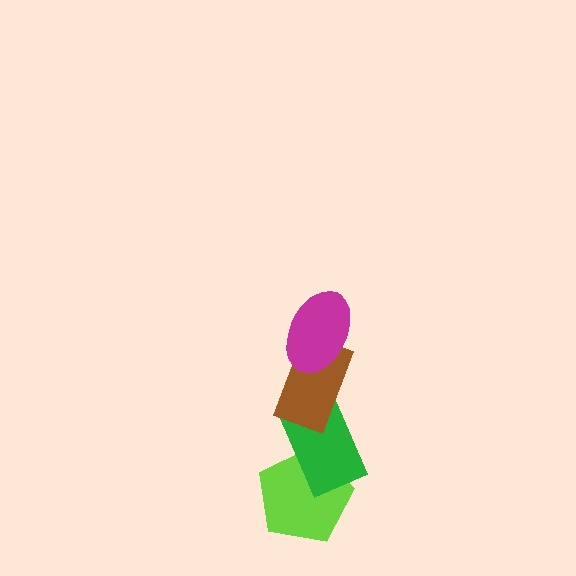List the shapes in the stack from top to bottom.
From top to bottom: the magenta ellipse, the brown rectangle, the green rectangle, the lime pentagon.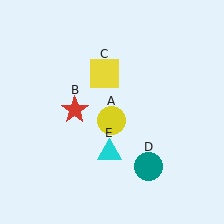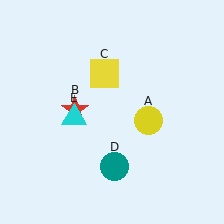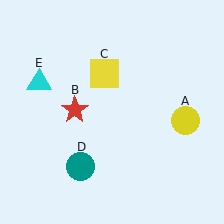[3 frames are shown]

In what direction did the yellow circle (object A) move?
The yellow circle (object A) moved right.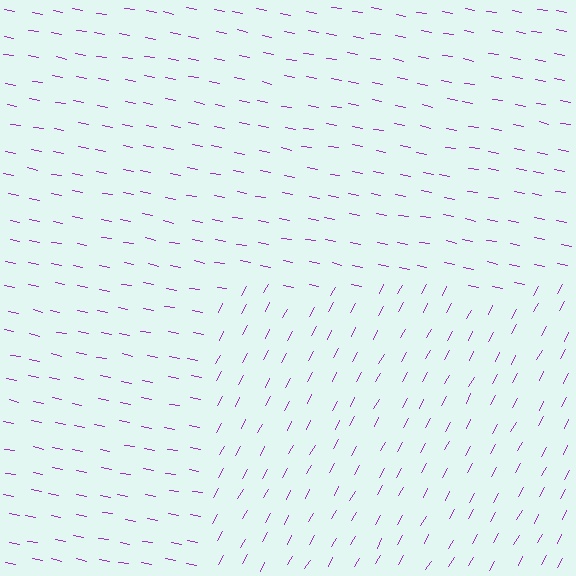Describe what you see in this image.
The image is filled with small purple line segments. A rectangle region in the image has lines oriented differently from the surrounding lines, creating a visible texture boundary.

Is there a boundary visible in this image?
Yes, there is a texture boundary formed by a change in line orientation.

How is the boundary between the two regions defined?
The boundary is defined purely by a change in line orientation (approximately 72 degrees difference). All lines are the same color and thickness.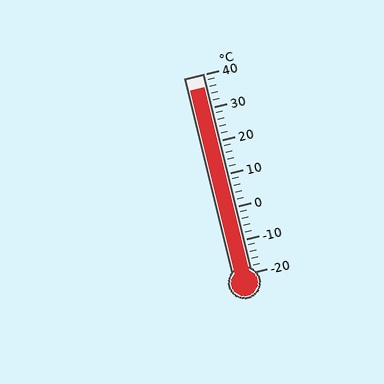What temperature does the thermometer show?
The thermometer shows approximately 36°C.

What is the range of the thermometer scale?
The thermometer scale ranges from -20°C to 40°C.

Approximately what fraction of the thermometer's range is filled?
The thermometer is filled to approximately 95% of its range.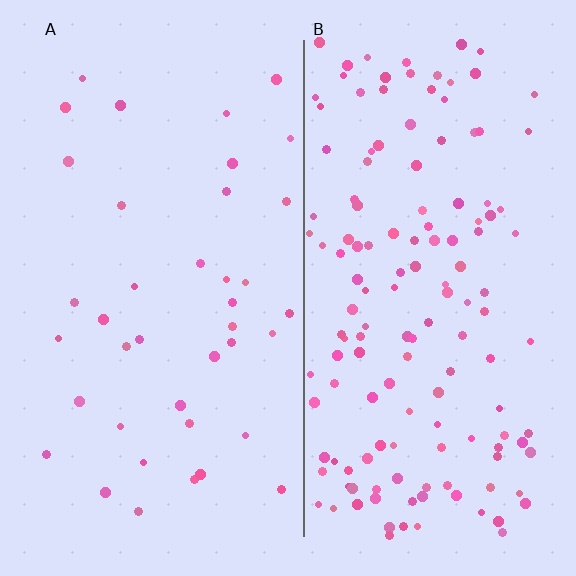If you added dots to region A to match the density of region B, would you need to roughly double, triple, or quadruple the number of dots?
Approximately quadruple.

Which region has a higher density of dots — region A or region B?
B (the right).